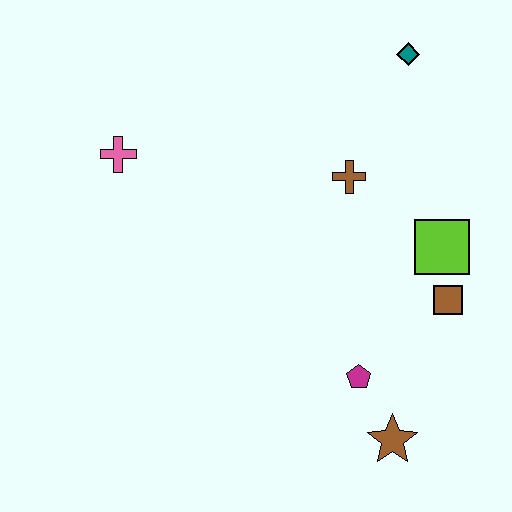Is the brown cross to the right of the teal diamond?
No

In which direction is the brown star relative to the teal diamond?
The brown star is below the teal diamond.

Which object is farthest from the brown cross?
The brown star is farthest from the brown cross.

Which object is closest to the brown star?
The magenta pentagon is closest to the brown star.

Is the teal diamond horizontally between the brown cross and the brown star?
No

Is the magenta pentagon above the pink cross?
No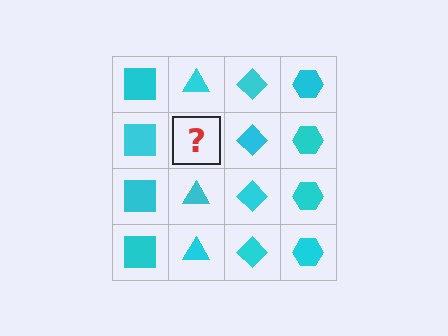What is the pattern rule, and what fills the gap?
The rule is that each column has a consistent shape. The gap should be filled with a cyan triangle.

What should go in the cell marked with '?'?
The missing cell should contain a cyan triangle.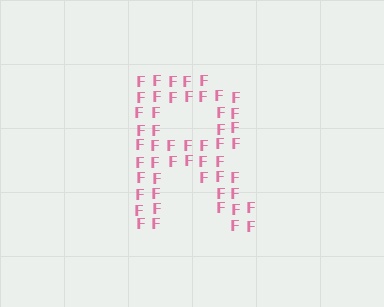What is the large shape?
The large shape is the letter R.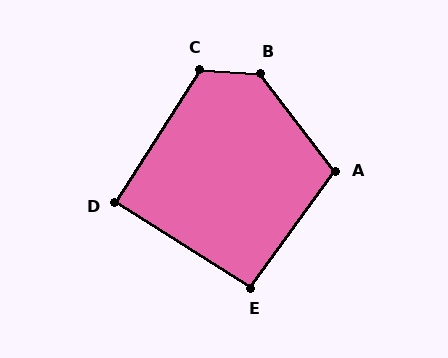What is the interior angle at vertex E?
Approximately 94 degrees (approximately right).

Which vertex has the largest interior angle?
B, at approximately 131 degrees.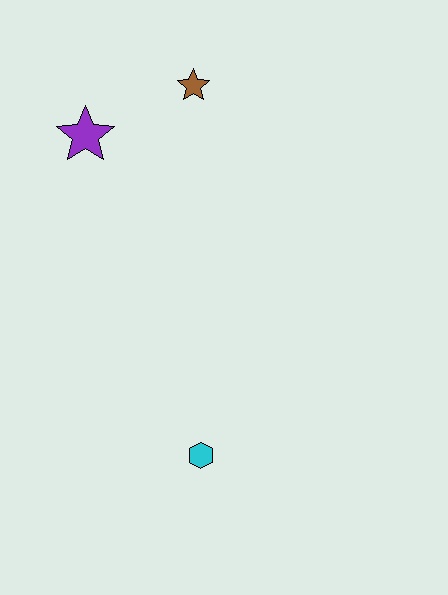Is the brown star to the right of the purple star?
Yes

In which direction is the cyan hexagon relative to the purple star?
The cyan hexagon is below the purple star.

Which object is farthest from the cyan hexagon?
The brown star is farthest from the cyan hexagon.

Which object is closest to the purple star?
The brown star is closest to the purple star.